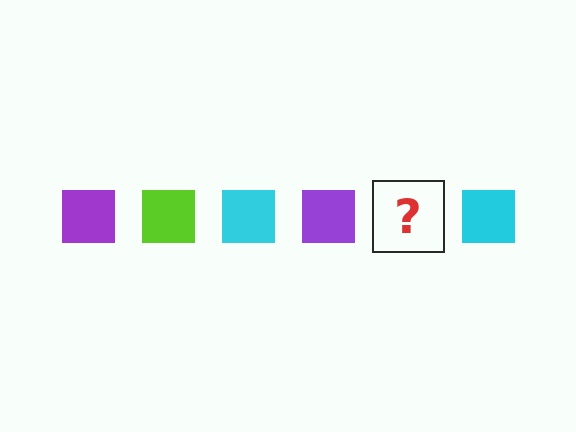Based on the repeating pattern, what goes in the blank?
The blank should be a lime square.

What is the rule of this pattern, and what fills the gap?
The rule is that the pattern cycles through purple, lime, cyan squares. The gap should be filled with a lime square.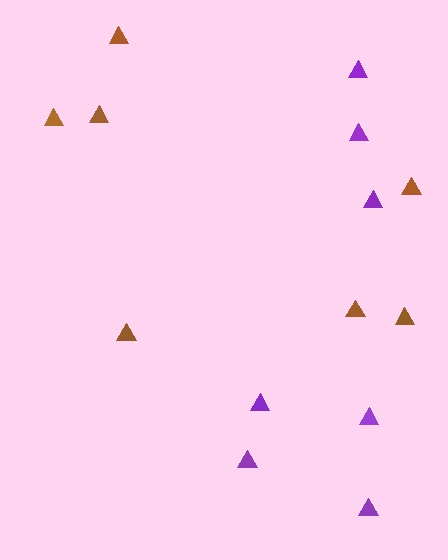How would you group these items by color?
There are 2 groups: one group of purple triangles (7) and one group of brown triangles (7).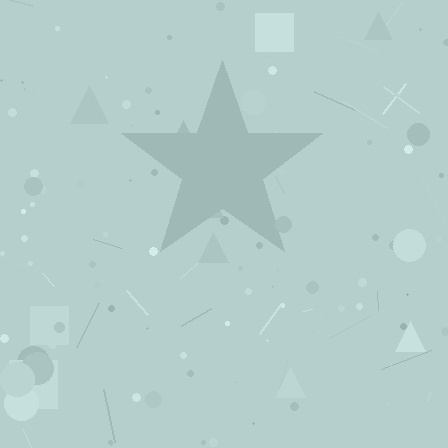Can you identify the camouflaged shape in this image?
The camouflaged shape is a star.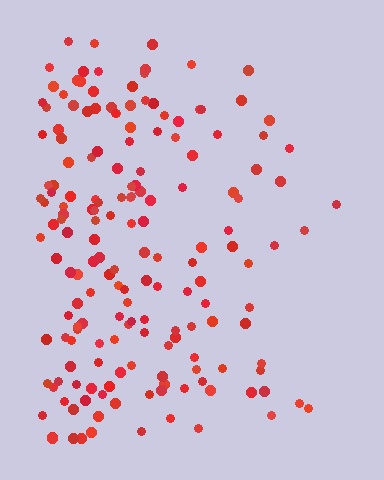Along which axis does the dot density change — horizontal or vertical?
Horizontal.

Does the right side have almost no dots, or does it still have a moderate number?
Still a moderate number, just noticeably fewer than the left.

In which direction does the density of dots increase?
From right to left, with the left side densest.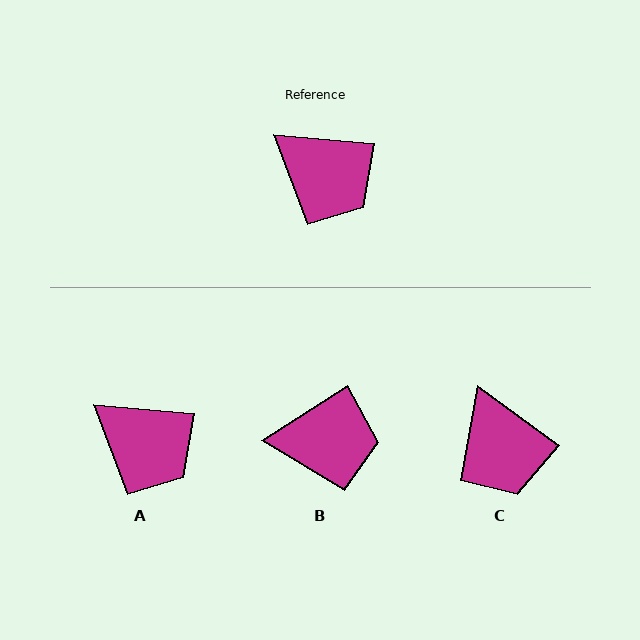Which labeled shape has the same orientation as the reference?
A.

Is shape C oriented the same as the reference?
No, it is off by about 31 degrees.